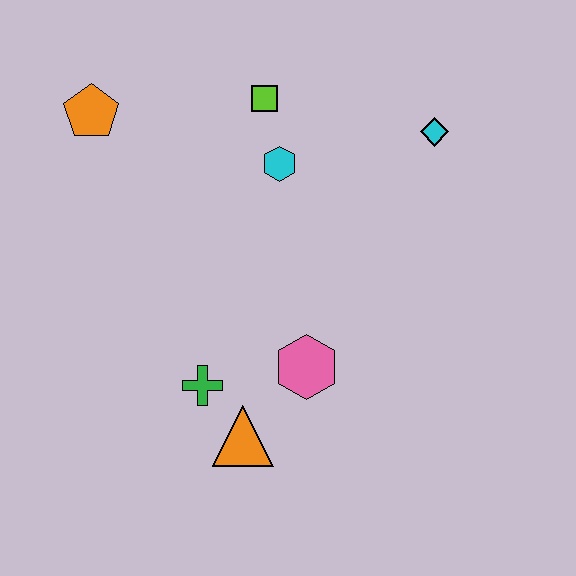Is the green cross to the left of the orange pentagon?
No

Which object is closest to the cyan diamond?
The cyan hexagon is closest to the cyan diamond.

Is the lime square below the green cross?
No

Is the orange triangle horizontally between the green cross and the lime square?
Yes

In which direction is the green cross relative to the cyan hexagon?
The green cross is below the cyan hexagon.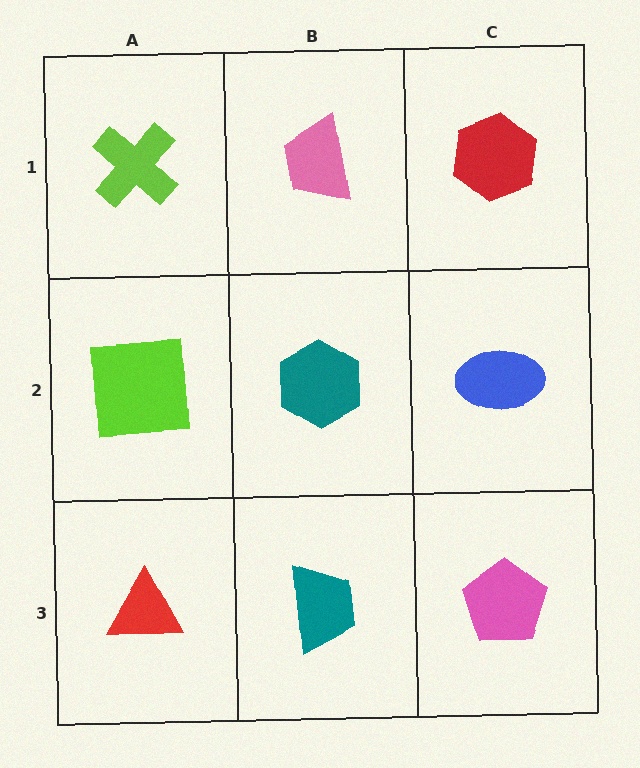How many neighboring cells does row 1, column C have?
2.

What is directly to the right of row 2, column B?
A blue ellipse.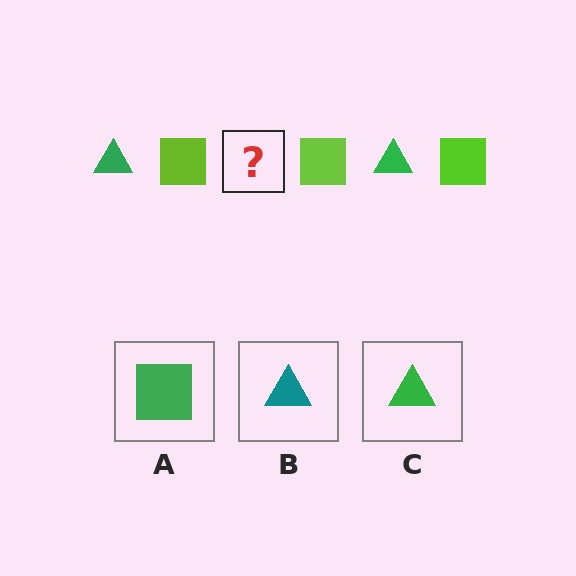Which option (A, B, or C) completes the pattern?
C.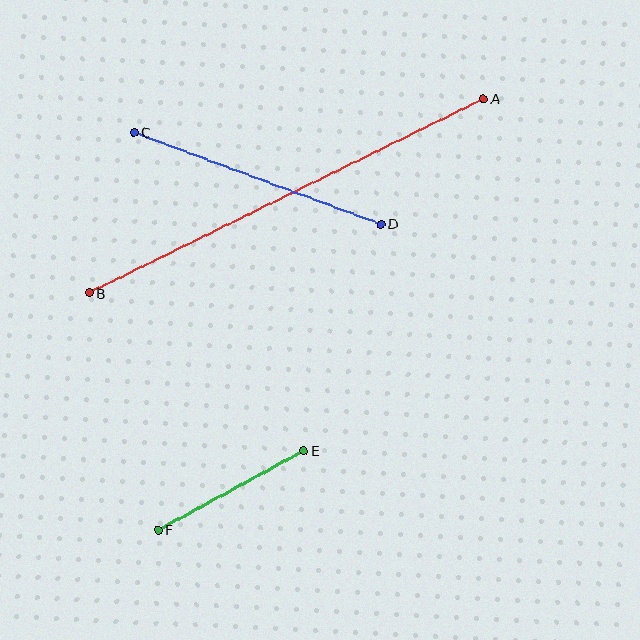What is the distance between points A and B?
The distance is approximately 439 pixels.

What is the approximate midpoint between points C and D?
The midpoint is at approximately (257, 178) pixels.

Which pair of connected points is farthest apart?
Points A and B are farthest apart.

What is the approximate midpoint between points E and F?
The midpoint is at approximately (231, 490) pixels.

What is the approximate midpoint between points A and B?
The midpoint is at approximately (286, 196) pixels.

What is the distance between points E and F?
The distance is approximately 166 pixels.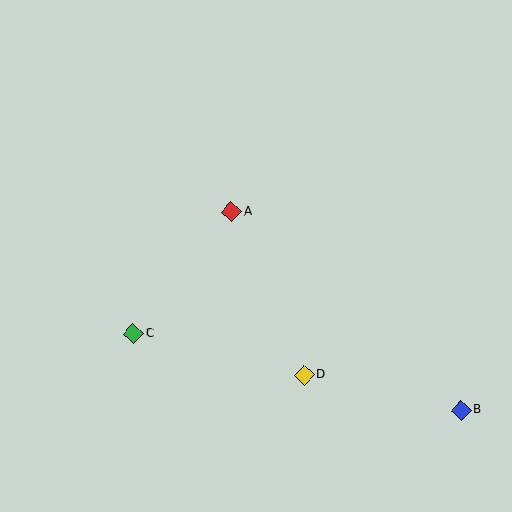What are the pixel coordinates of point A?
Point A is at (231, 212).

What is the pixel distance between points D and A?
The distance between D and A is 178 pixels.